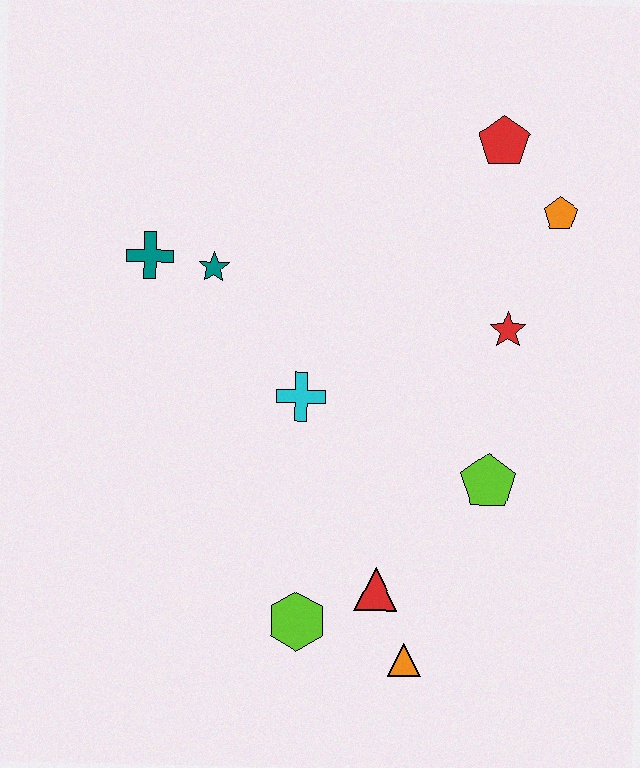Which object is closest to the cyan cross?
The teal star is closest to the cyan cross.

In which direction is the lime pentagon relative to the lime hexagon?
The lime pentagon is to the right of the lime hexagon.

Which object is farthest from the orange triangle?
The red pentagon is farthest from the orange triangle.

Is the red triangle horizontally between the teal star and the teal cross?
No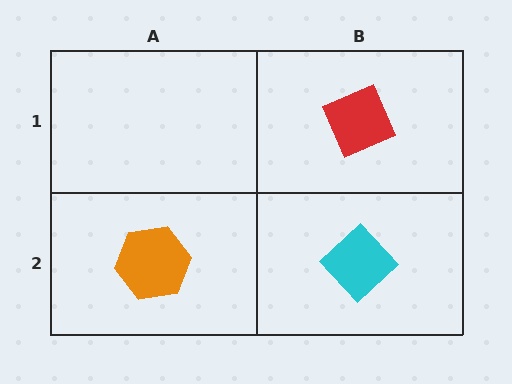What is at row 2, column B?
A cyan diamond.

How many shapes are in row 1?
1 shape.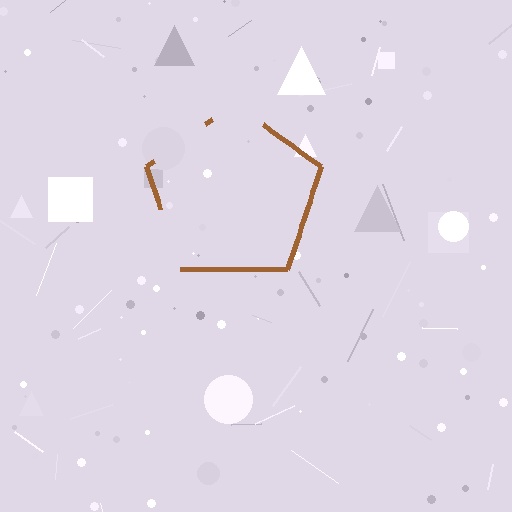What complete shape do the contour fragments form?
The contour fragments form a pentagon.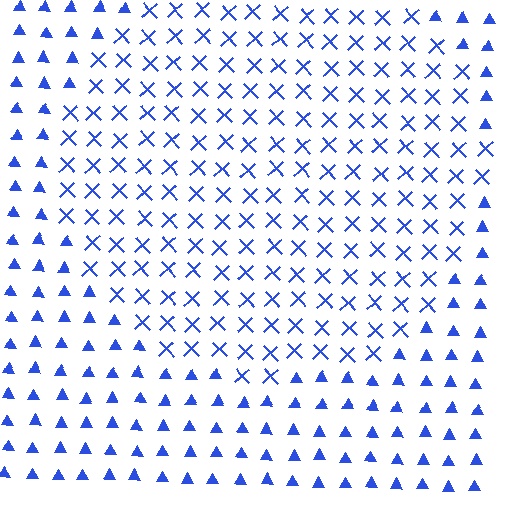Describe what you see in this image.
The image is filled with small blue elements arranged in a uniform grid. A circle-shaped region contains X marks, while the surrounding area contains triangles. The boundary is defined purely by the change in element shape.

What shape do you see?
I see a circle.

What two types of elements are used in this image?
The image uses X marks inside the circle region and triangles outside it.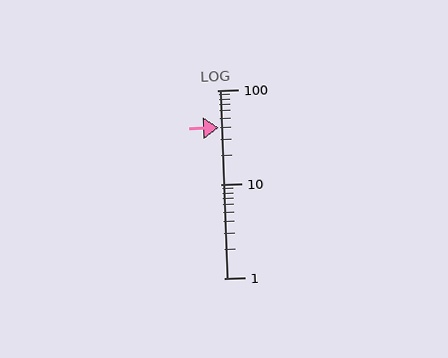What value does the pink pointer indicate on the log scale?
The pointer indicates approximately 40.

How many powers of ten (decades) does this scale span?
The scale spans 2 decades, from 1 to 100.